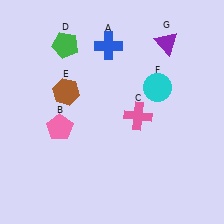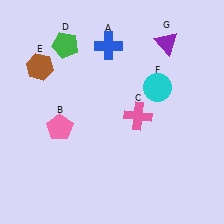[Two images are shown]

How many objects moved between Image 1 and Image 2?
1 object moved between the two images.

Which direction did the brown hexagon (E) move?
The brown hexagon (E) moved left.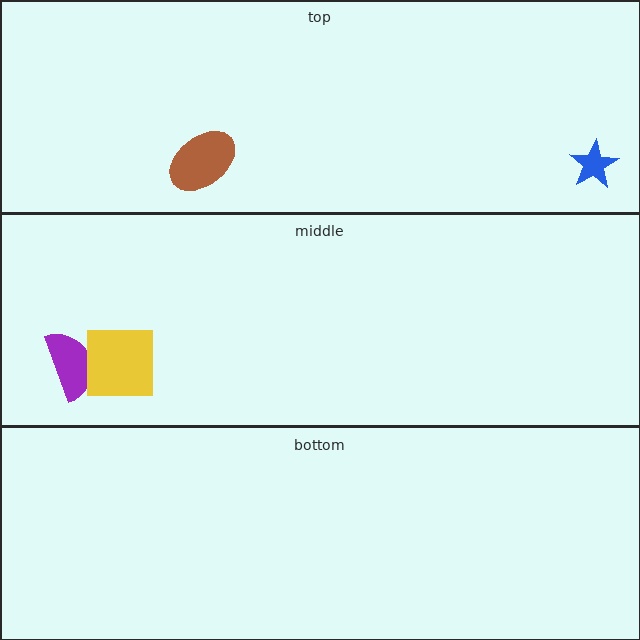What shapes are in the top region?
The brown ellipse, the blue star.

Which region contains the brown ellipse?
The top region.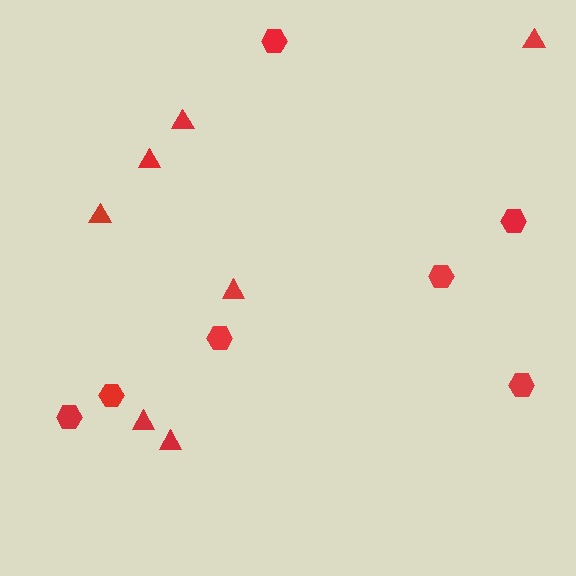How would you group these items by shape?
There are 2 groups: one group of triangles (7) and one group of hexagons (7).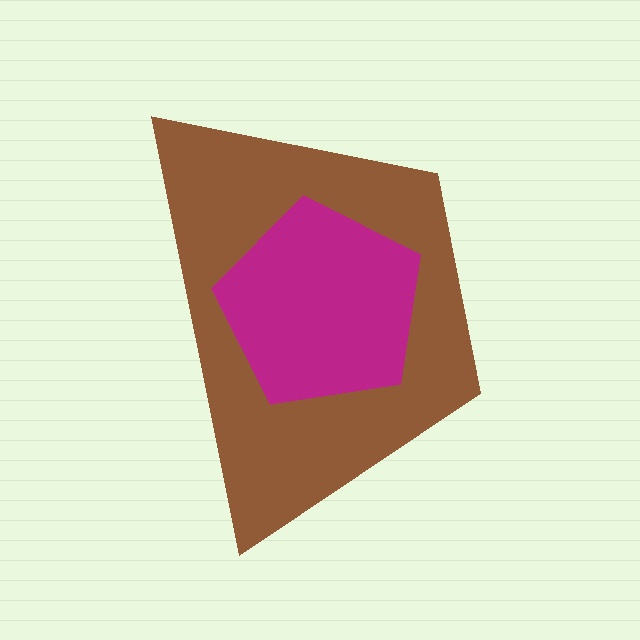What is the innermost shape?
The magenta pentagon.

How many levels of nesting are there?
2.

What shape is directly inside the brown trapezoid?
The magenta pentagon.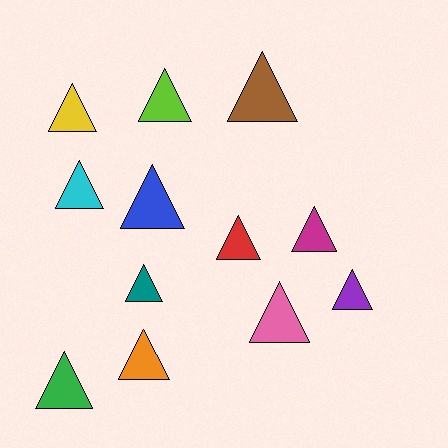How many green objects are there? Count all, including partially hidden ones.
There is 1 green object.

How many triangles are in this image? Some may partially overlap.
There are 12 triangles.